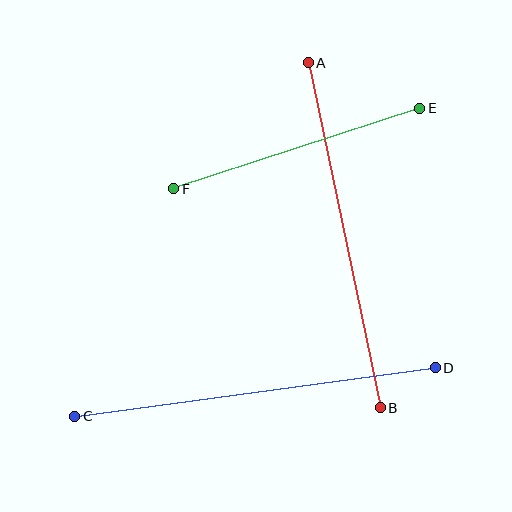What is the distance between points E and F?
The distance is approximately 259 pixels.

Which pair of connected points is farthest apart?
Points C and D are farthest apart.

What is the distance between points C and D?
The distance is approximately 363 pixels.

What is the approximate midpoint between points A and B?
The midpoint is at approximately (344, 235) pixels.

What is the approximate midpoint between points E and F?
The midpoint is at approximately (297, 149) pixels.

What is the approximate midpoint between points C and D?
The midpoint is at approximately (255, 392) pixels.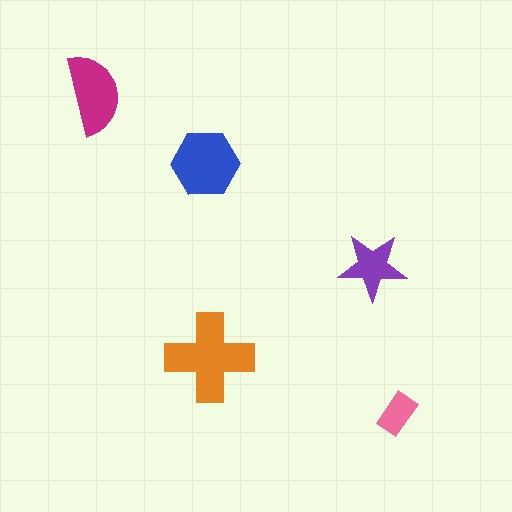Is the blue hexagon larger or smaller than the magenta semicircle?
Larger.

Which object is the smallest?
The pink rectangle.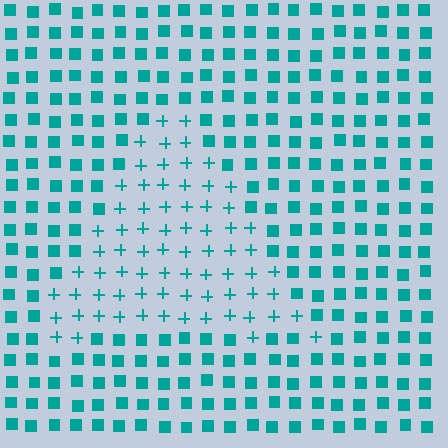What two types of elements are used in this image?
The image uses plus signs inside the triangle region and squares outside it.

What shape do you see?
I see a triangle.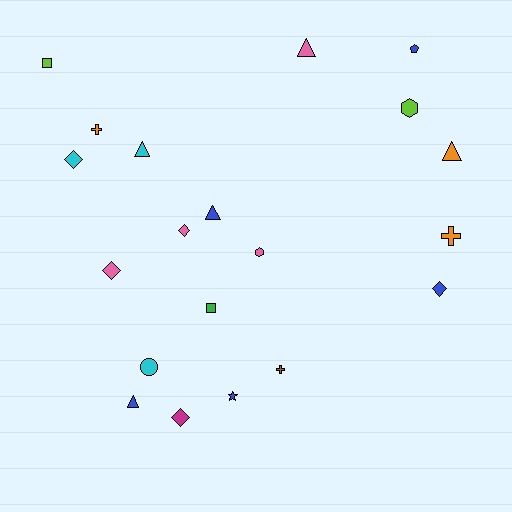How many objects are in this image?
There are 20 objects.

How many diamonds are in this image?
There are 5 diamonds.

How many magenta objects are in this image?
There is 1 magenta object.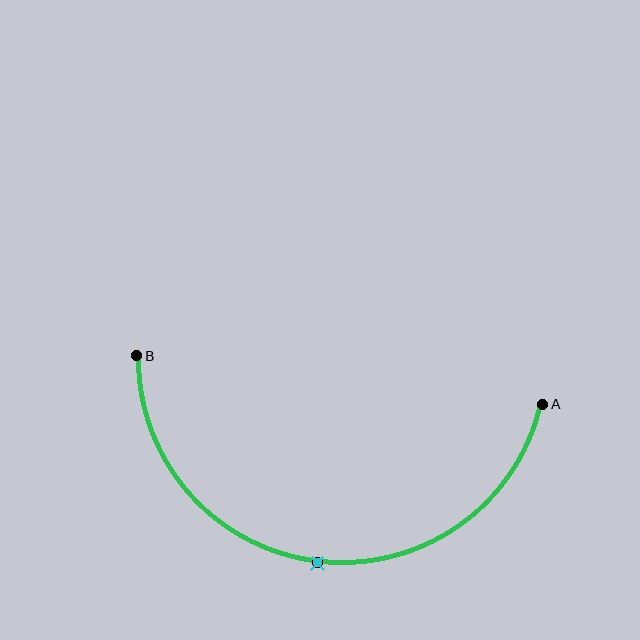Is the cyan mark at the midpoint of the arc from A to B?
Yes. The cyan mark lies on the arc at equal arc-length from both A and B — it is the arc midpoint.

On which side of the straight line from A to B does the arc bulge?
The arc bulges below the straight line connecting A and B.